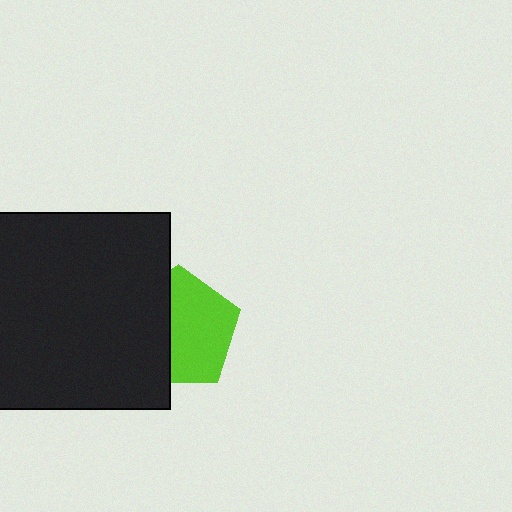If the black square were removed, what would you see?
You would see the complete lime pentagon.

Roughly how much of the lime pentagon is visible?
About half of it is visible (roughly 58%).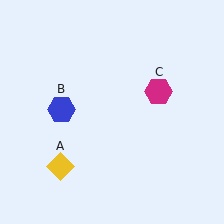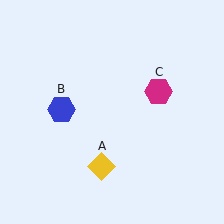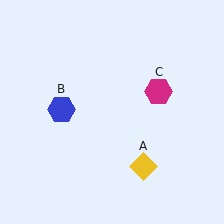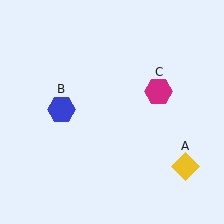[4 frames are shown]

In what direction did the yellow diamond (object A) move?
The yellow diamond (object A) moved right.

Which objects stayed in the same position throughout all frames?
Blue hexagon (object B) and magenta hexagon (object C) remained stationary.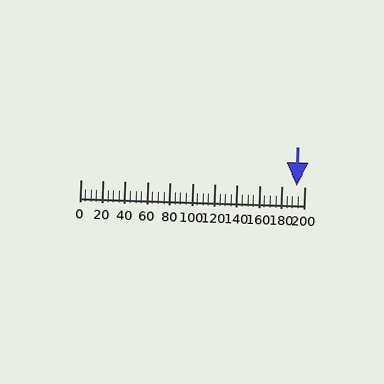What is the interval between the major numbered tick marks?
The major tick marks are spaced 20 units apart.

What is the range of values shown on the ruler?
The ruler shows values from 0 to 200.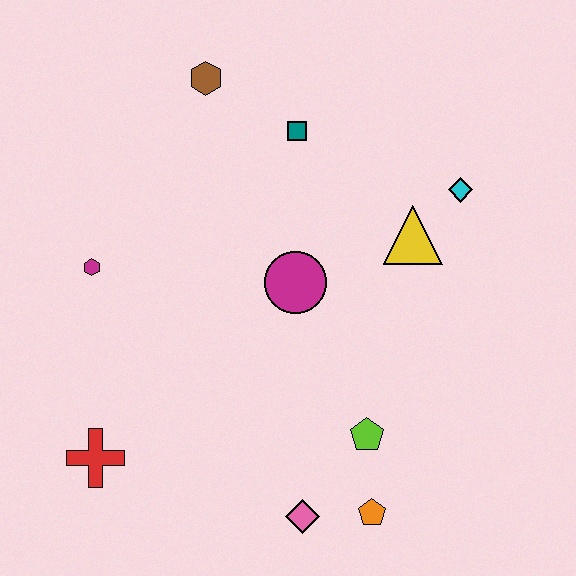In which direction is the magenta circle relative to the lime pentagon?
The magenta circle is above the lime pentagon.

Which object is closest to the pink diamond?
The orange pentagon is closest to the pink diamond.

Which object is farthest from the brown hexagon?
The orange pentagon is farthest from the brown hexagon.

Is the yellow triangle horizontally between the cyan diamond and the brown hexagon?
Yes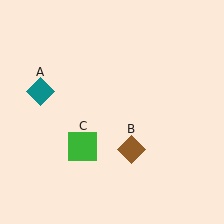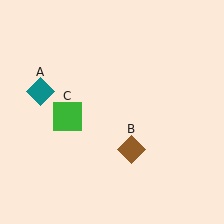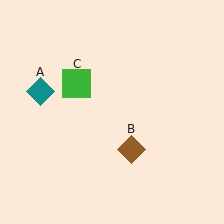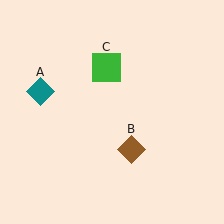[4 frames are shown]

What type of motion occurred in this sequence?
The green square (object C) rotated clockwise around the center of the scene.